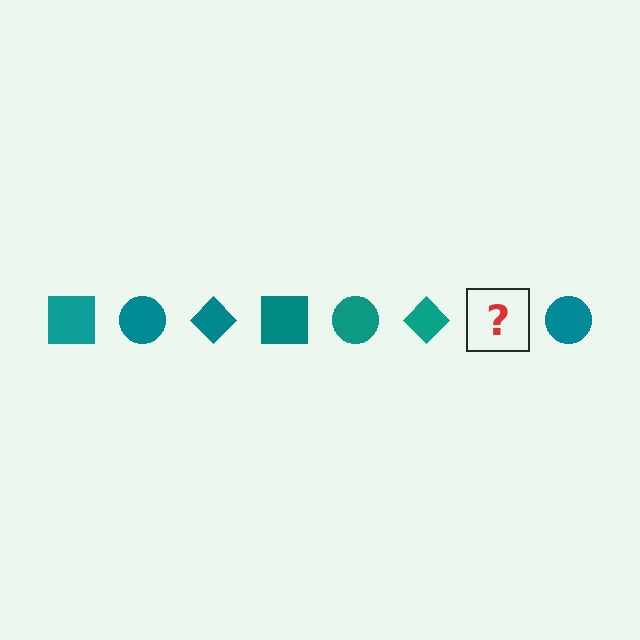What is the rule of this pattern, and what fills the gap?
The rule is that the pattern cycles through square, circle, diamond shapes in teal. The gap should be filled with a teal square.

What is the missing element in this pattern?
The missing element is a teal square.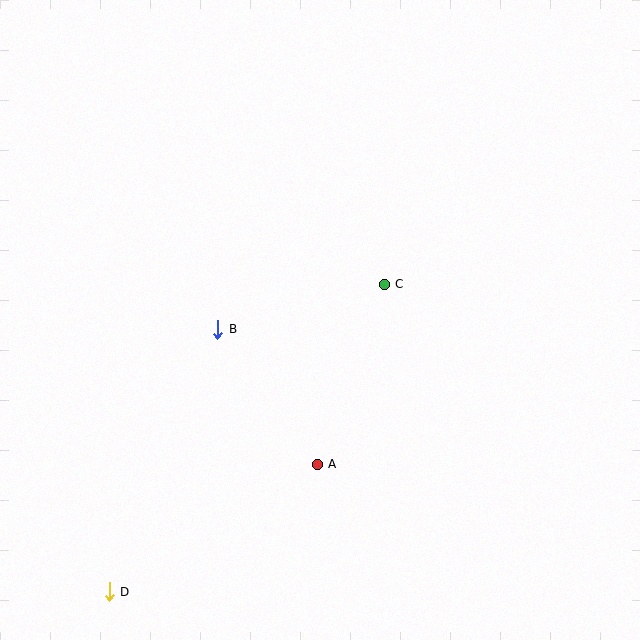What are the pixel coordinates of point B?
Point B is at (218, 329).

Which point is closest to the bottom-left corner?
Point D is closest to the bottom-left corner.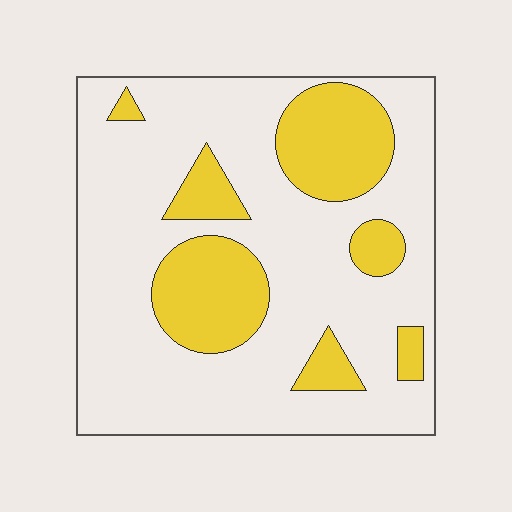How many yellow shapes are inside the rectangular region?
7.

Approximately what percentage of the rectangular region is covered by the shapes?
Approximately 25%.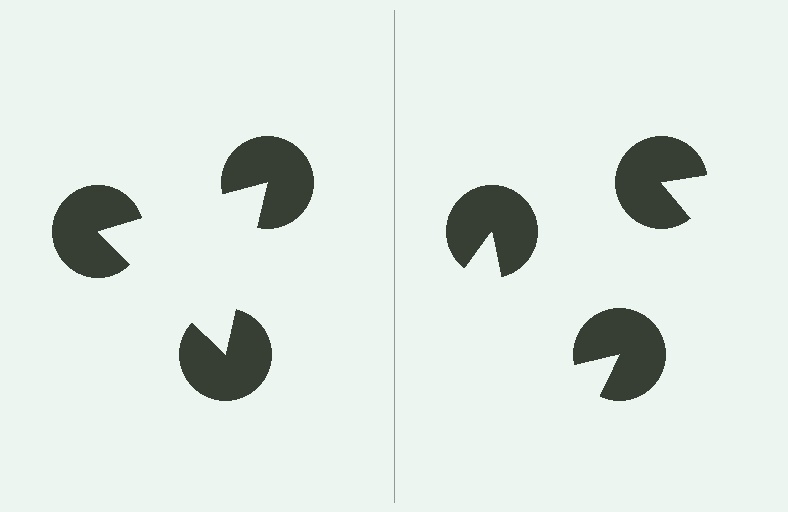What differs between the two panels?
The pac-man discs are positioned identically on both sides; only the wedge orientations differ. On the left they align to a triangle; on the right they are misaligned.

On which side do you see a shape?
An illusory triangle appears on the left side. On the right side the wedge cuts are rotated, so no coherent shape forms.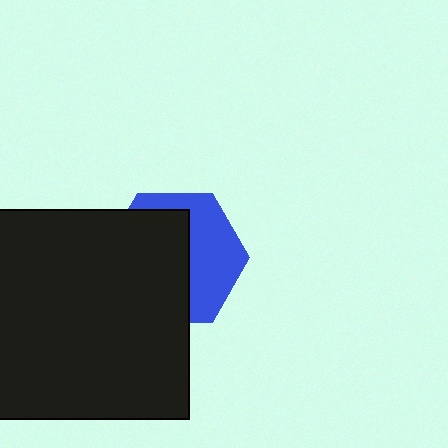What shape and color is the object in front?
The object in front is a black square.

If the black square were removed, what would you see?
You would see the complete blue hexagon.